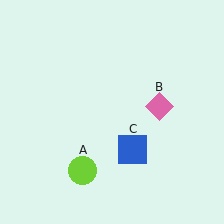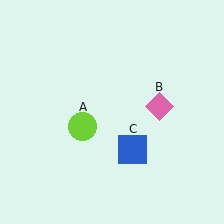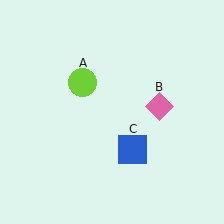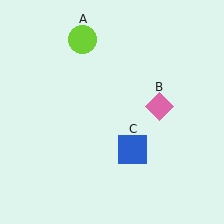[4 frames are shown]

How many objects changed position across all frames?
1 object changed position: lime circle (object A).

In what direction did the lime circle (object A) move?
The lime circle (object A) moved up.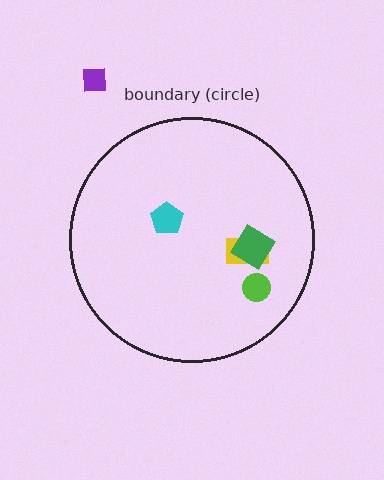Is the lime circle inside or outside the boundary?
Inside.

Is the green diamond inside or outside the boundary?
Inside.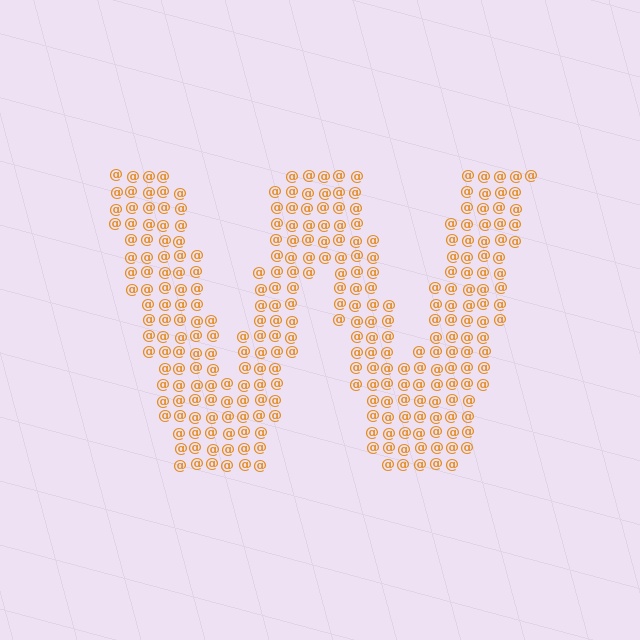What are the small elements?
The small elements are at signs.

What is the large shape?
The large shape is the letter W.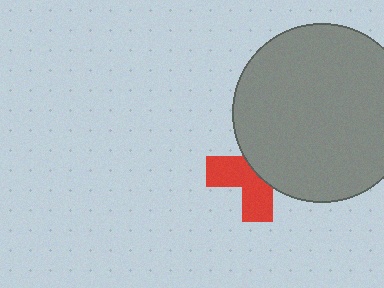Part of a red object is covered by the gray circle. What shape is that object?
It is a cross.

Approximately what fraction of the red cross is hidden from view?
Roughly 51% of the red cross is hidden behind the gray circle.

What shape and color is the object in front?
The object in front is a gray circle.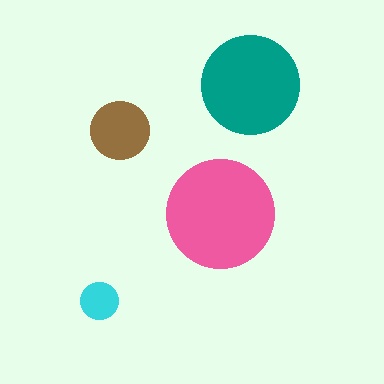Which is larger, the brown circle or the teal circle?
The teal one.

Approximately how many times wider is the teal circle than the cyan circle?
About 2.5 times wider.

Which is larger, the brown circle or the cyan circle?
The brown one.